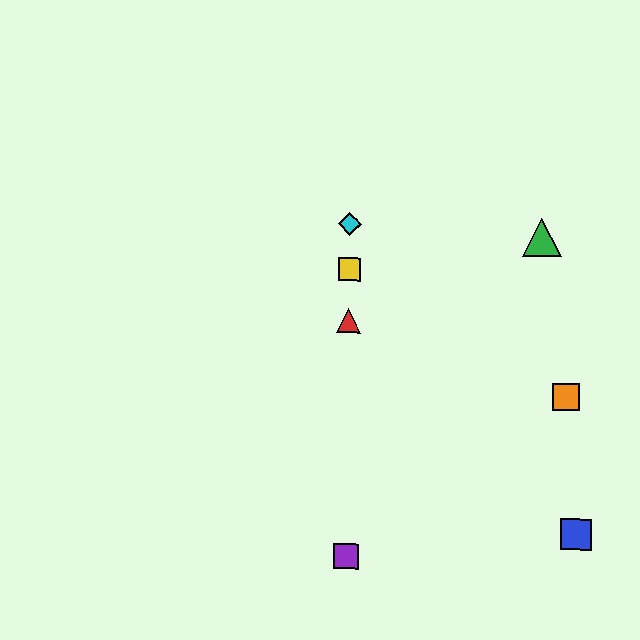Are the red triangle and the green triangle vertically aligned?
No, the red triangle is at x≈349 and the green triangle is at x≈542.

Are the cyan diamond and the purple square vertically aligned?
Yes, both are at x≈350.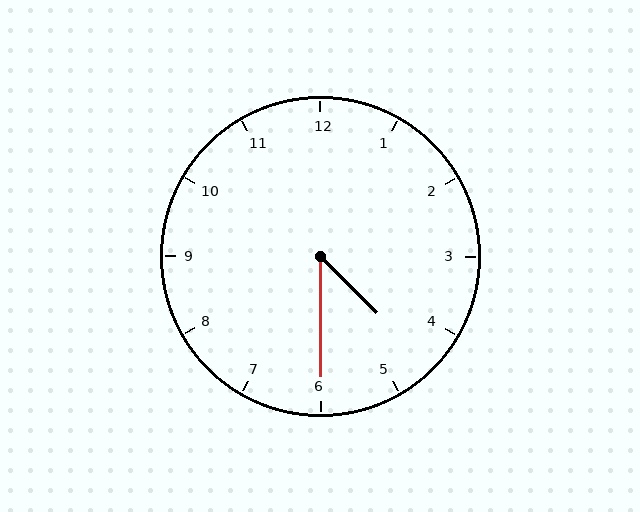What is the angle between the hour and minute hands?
Approximately 45 degrees.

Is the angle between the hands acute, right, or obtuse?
It is acute.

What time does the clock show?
4:30.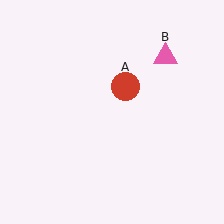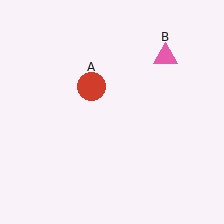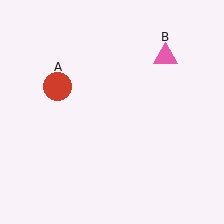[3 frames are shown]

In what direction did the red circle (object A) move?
The red circle (object A) moved left.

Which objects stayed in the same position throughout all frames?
Pink triangle (object B) remained stationary.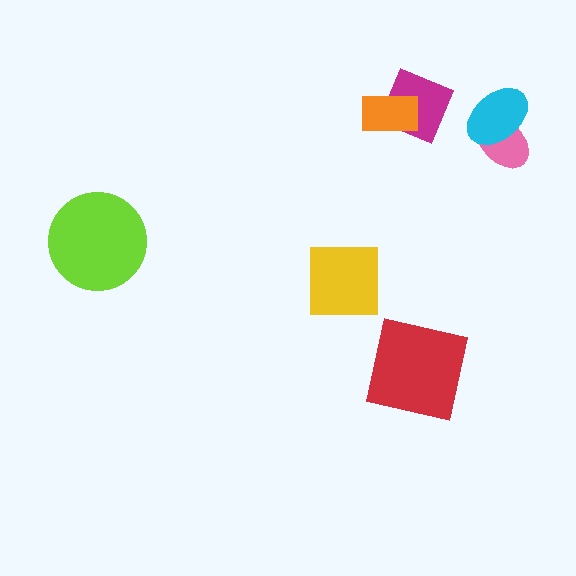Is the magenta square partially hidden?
Yes, it is partially covered by another shape.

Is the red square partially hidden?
No, no other shape covers it.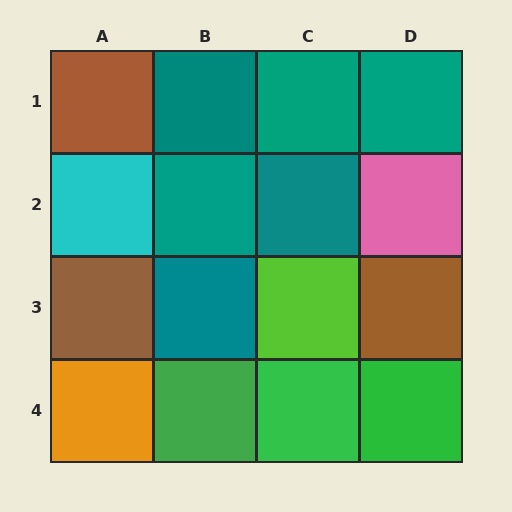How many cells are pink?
1 cell is pink.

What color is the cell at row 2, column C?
Teal.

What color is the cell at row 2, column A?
Cyan.